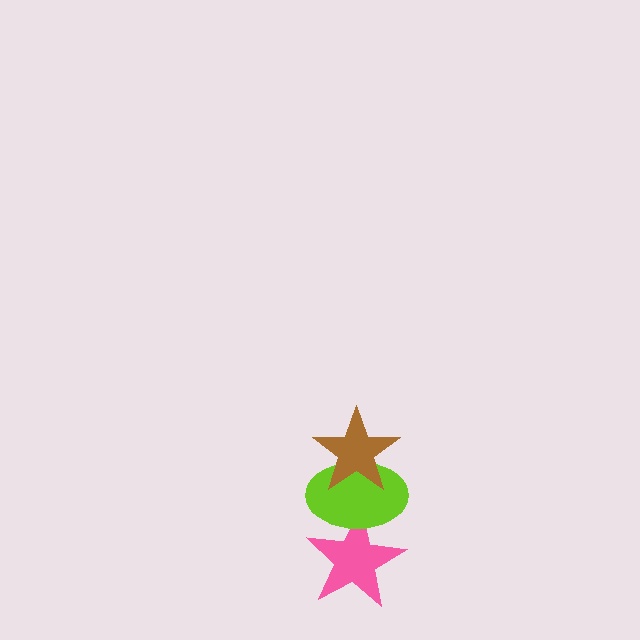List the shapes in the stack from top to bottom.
From top to bottom: the brown star, the lime ellipse, the pink star.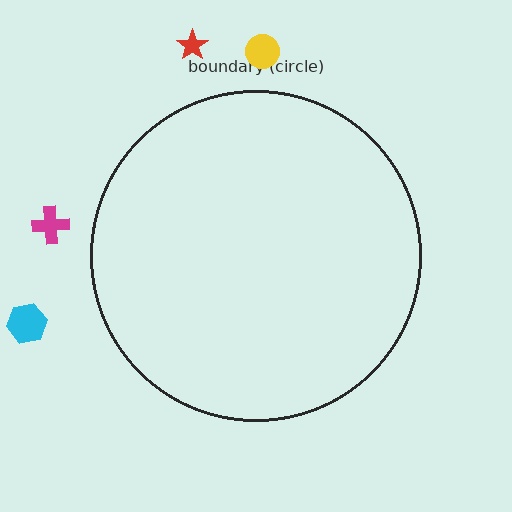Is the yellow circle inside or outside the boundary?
Outside.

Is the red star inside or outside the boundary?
Outside.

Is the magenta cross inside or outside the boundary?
Outside.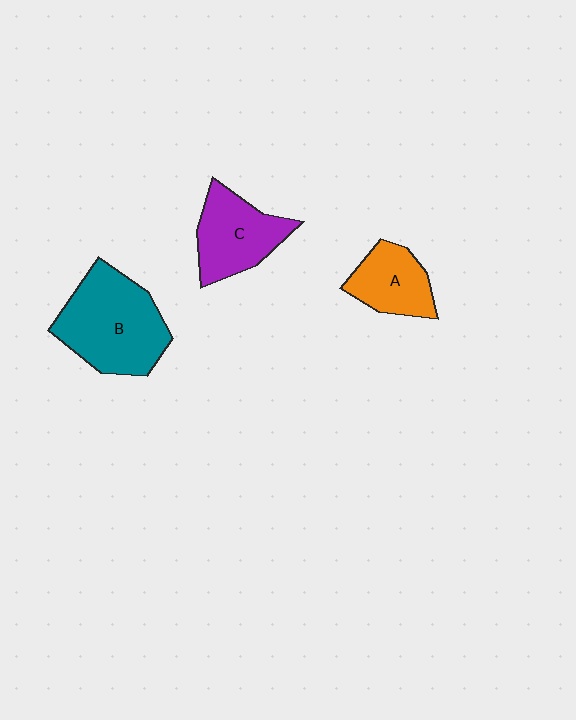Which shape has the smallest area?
Shape A (orange).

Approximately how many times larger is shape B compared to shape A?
Approximately 1.8 times.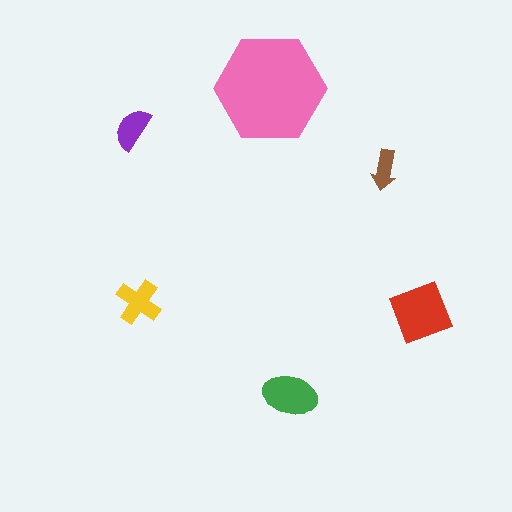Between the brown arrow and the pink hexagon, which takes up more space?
The pink hexagon.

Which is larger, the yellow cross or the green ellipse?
The green ellipse.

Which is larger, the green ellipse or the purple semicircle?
The green ellipse.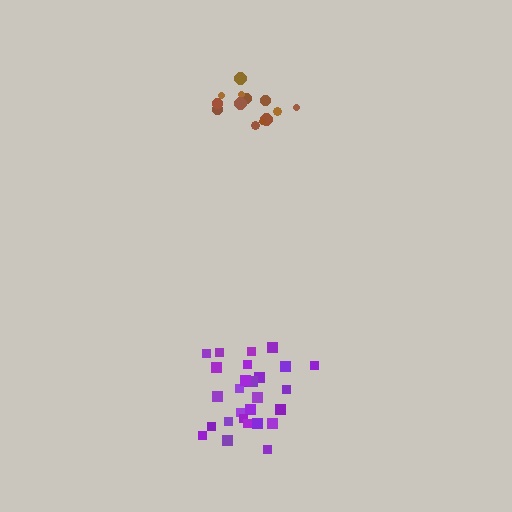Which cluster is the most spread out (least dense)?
Brown.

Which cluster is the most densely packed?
Purple.